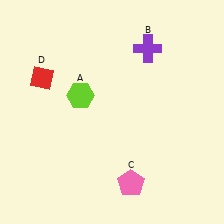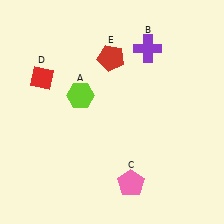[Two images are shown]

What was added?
A red pentagon (E) was added in Image 2.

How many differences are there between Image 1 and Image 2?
There is 1 difference between the two images.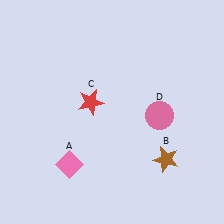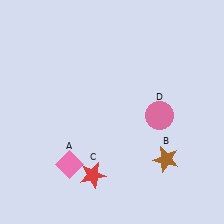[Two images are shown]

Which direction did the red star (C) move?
The red star (C) moved down.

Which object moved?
The red star (C) moved down.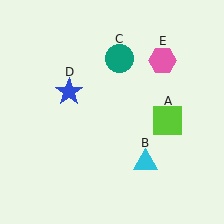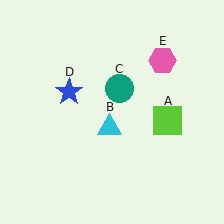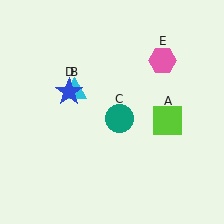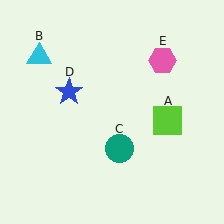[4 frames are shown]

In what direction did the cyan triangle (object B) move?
The cyan triangle (object B) moved up and to the left.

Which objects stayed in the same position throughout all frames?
Lime square (object A) and blue star (object D) and pink hexagon (object E) remained stationary.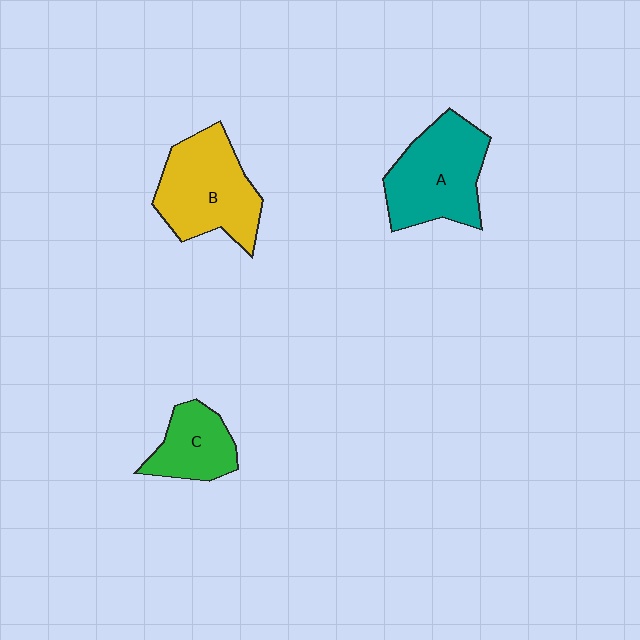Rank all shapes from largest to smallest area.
From largest to smallest: B (yellow), A (teal), C (green).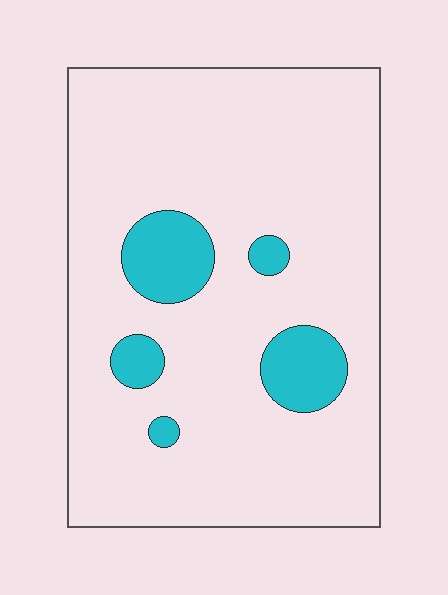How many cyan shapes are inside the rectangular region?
5.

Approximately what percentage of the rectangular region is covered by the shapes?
Approximately 10%.